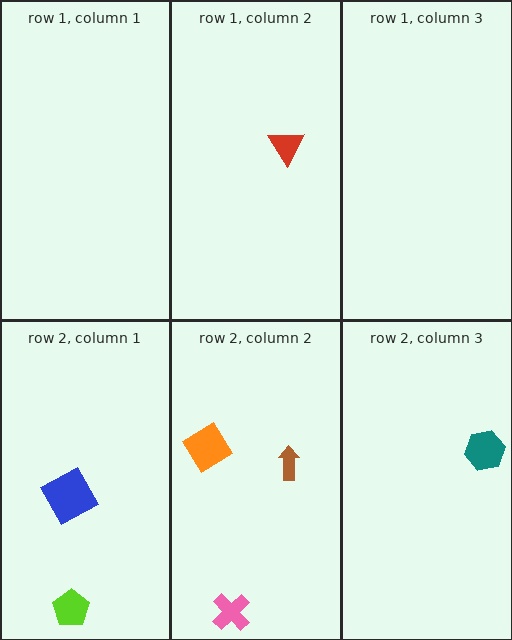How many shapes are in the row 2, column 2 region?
3.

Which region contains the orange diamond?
The row 2, column 2 region.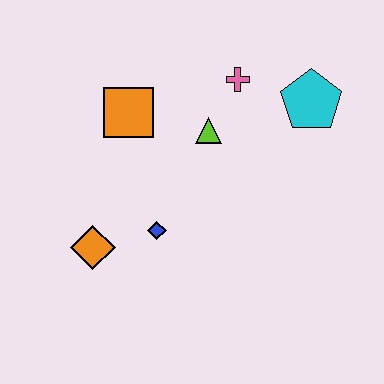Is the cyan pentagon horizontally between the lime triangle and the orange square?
No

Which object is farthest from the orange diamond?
The cyan pentagon is farthest from the orange diamond.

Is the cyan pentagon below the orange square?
No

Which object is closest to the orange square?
The lime triangle is closest to the orange square.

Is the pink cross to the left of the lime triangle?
No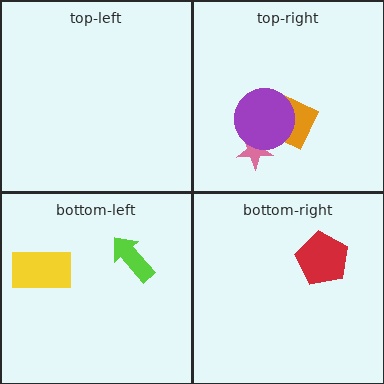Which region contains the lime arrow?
The bottom-left region.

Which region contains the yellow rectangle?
The bottom-left region.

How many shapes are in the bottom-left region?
2.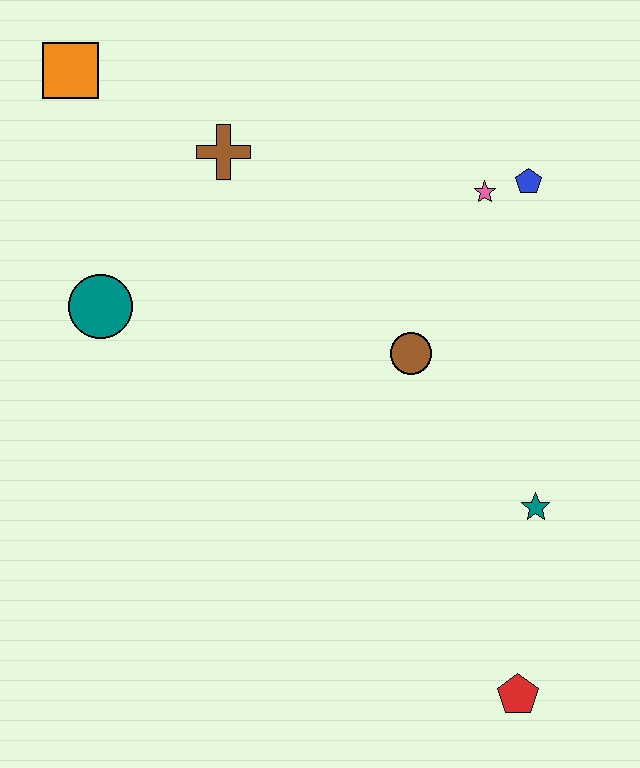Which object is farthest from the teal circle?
The red pentagon is farthest from the teal circle.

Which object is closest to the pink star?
The blue pentagon is closest to the pink star.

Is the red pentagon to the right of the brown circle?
Yes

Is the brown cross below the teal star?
No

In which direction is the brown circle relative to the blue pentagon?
The brown circle is below the blue pentagon.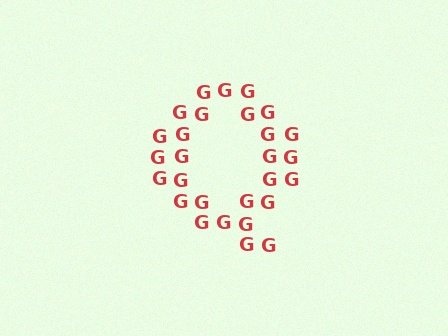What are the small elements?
The small elements are letter G's.